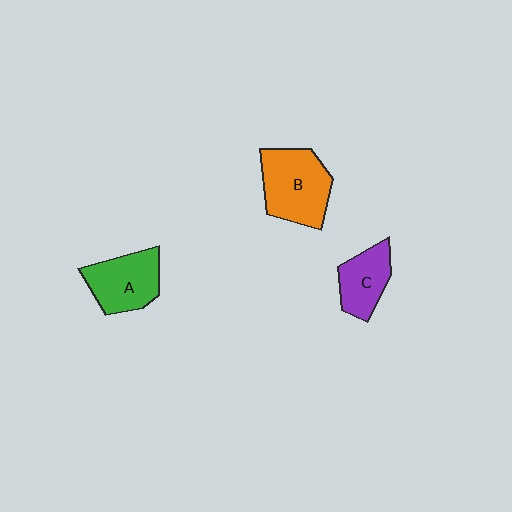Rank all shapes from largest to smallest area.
From largest to smallest: B (orange), A (green), C (purple).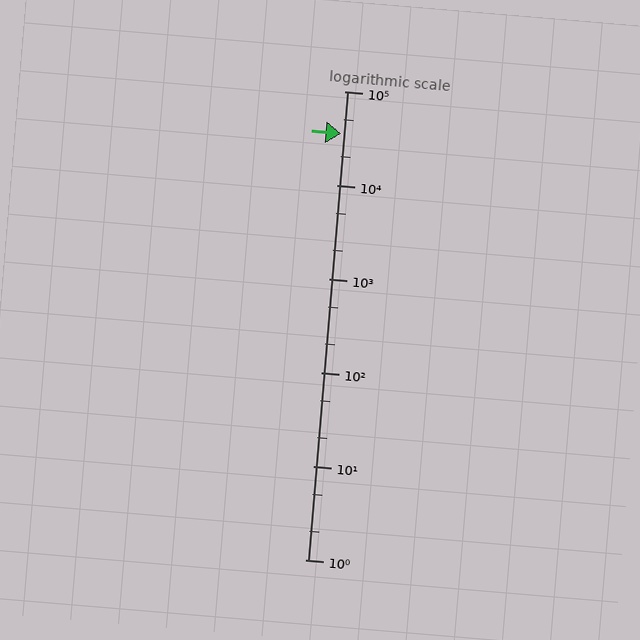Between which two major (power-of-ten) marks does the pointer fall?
The pointer is between 10000 and 100000.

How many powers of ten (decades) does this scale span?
The scale spans 5 decades, from 1 to 100000.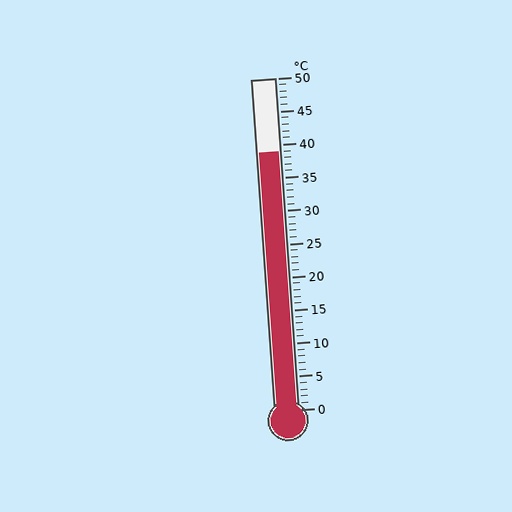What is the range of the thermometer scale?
The thermometer scale ranges from 0°C to 50°C.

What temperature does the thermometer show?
The thermometer shows approximately 39°C.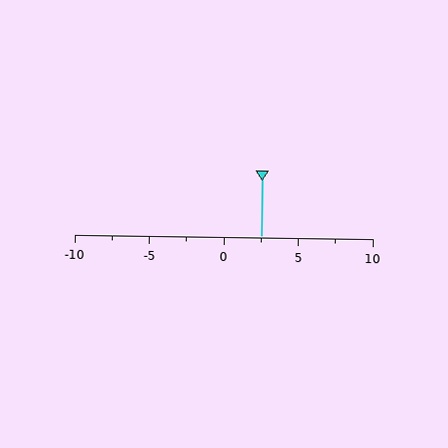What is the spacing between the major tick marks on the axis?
The major ticks are spaced 5 apart.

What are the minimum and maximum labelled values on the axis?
The axis runs from -10 to 10.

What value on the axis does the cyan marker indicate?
The marker indicates approximately 2.5.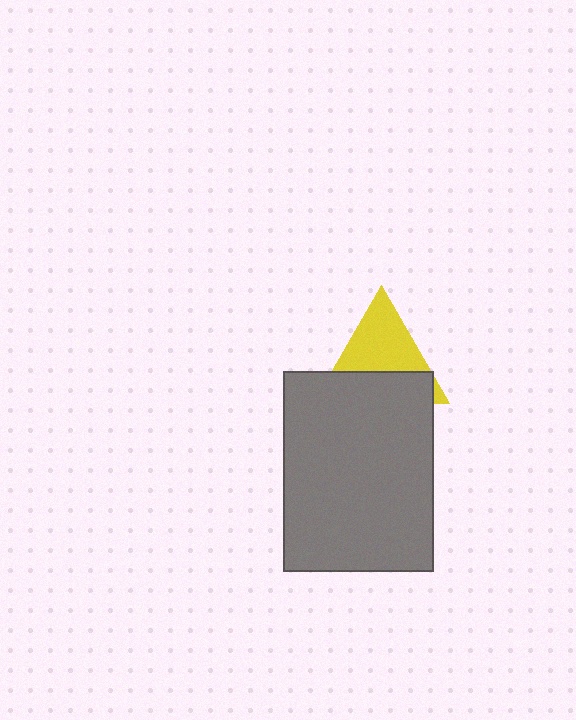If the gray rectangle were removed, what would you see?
You would see the complete yellow triangle.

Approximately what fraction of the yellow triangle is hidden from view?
Roughly 44% of the yellow triangle is hidden behind the gray rectangle.